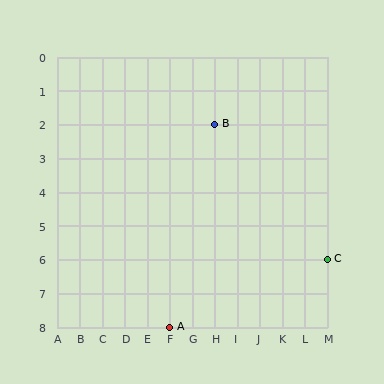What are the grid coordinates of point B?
Point B is at grid coordinates (H, 2).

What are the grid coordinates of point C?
Point C is at grid coordinates (M, 6).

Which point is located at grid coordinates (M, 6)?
Point C is at (M, 6).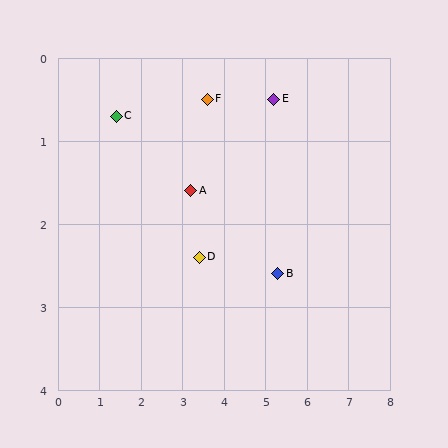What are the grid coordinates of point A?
Point A is at approximately (3.2, 1.6).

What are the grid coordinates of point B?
Point B is at approximately (5.3, 2.6).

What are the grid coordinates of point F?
Point F is at approximately (3.6, 0.5).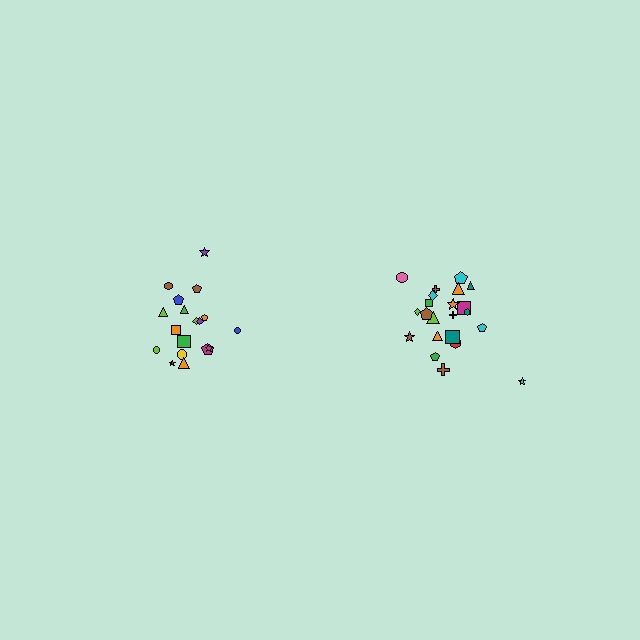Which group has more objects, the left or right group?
The right group.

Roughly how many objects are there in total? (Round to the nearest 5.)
Roughly 40 objects in total.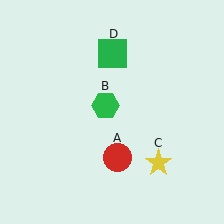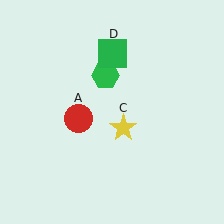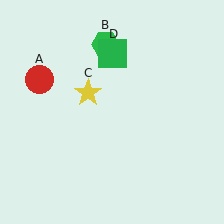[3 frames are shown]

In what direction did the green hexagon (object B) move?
The green hexagon (object B) moved up.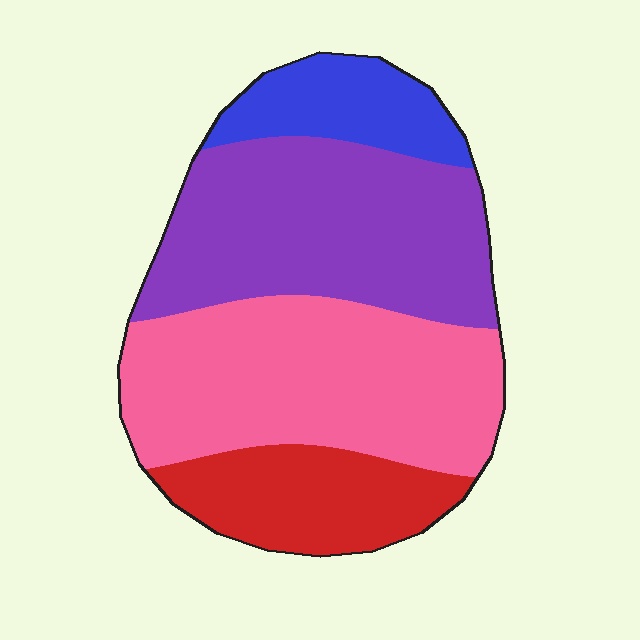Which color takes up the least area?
Blue, at roughly 10%.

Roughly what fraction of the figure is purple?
Purple covers roughly 35% of the figure.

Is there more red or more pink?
Pink.